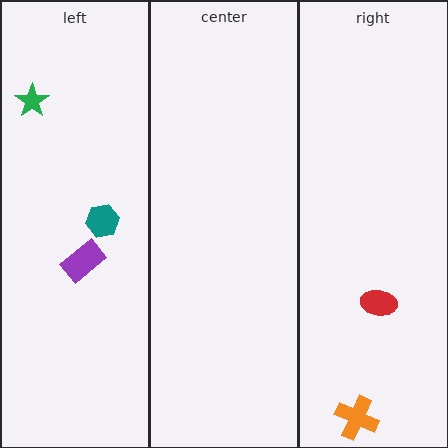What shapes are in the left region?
The green star, the purple rectangle, the teal hexagon.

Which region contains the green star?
The left region.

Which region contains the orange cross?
The right region.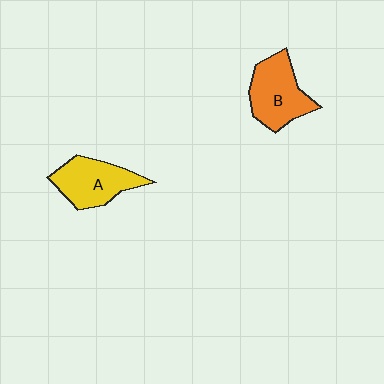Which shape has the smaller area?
Shape A (yellow).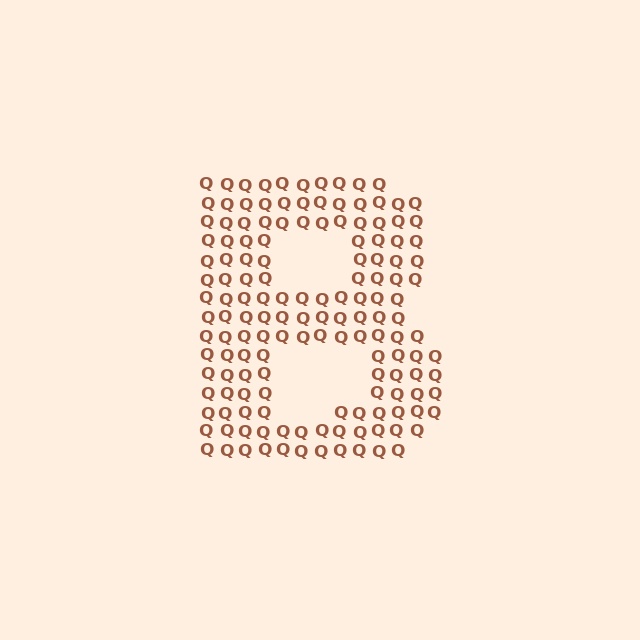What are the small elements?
The small elements are letter Q's.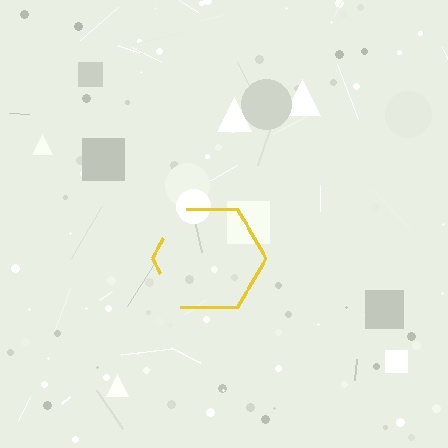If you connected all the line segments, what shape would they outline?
They would outline a hexagon.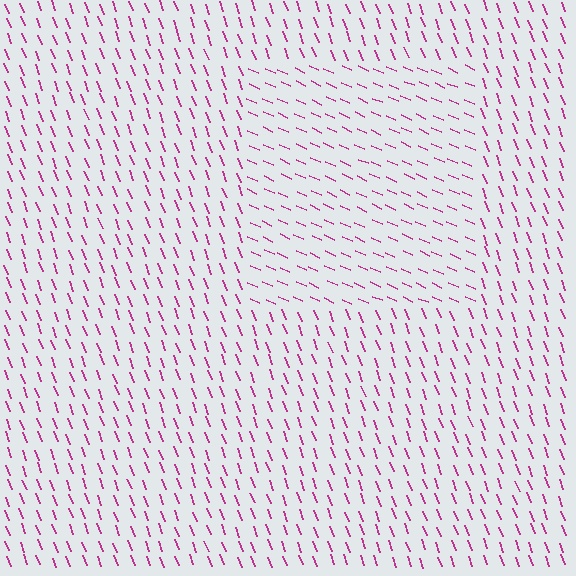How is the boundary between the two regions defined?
The boundary is defined purely by a change in line orientation (approximately 45 degrees difference). All lines are the same color and thickness.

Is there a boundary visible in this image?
Yes, there is a texture boundary formed by a change in line orientation.